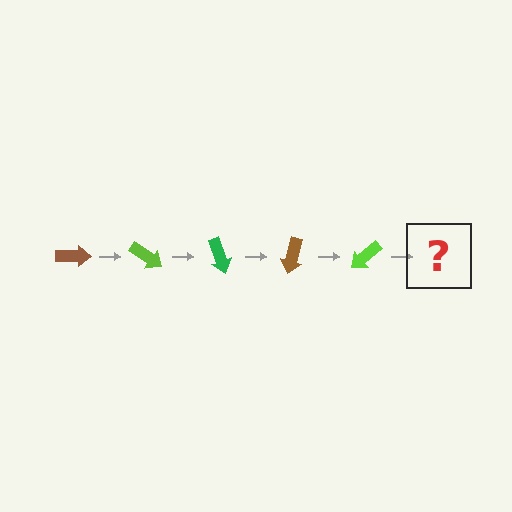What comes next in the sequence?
The next element should be a green arrow, rotated 175 degrees from the start.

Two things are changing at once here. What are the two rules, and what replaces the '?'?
The two rules are that it rotates 35 degrees each step and the color cycles through brown, lime, and green. The '?' should be a green arrow, rotated 175 degrees from the start.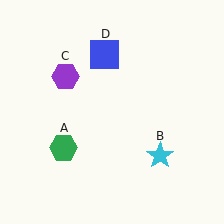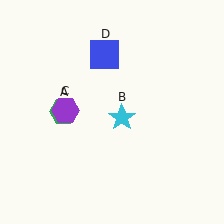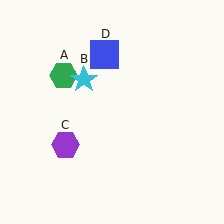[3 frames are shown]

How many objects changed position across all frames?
3 objects changed position: green hexagon (object A), cyan star (object B), purple hexagon (object C).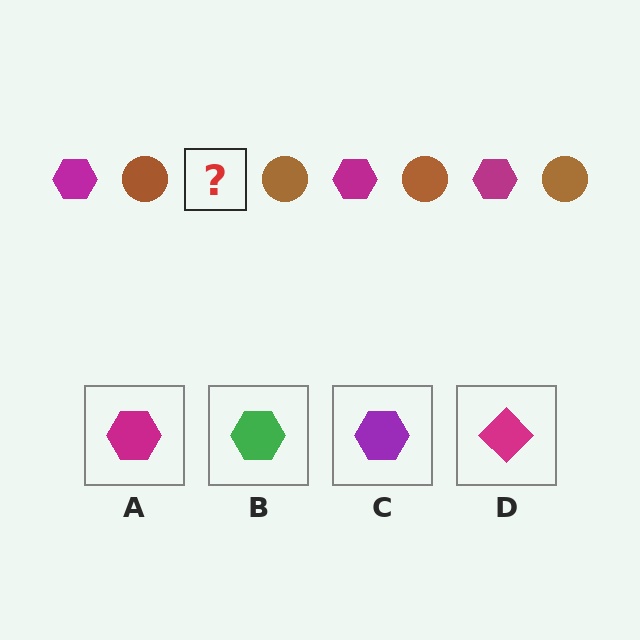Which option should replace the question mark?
Option A.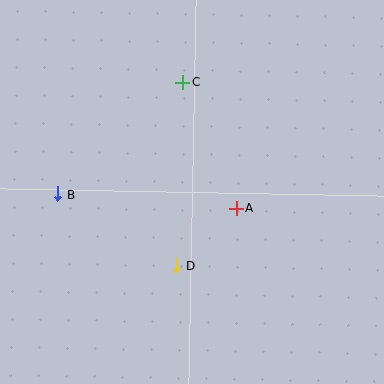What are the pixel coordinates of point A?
Point A is at (236, 208).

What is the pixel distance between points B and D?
The distance between B and D is 138 pixels.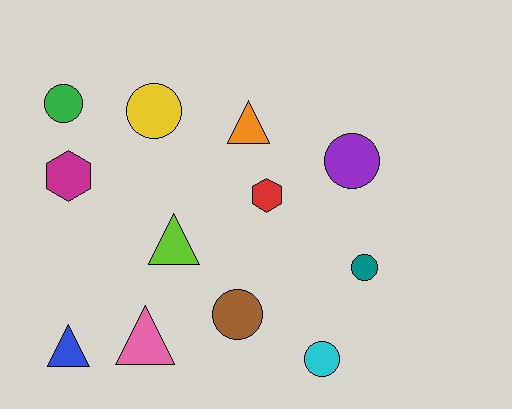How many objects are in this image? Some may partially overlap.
There are 12 objects.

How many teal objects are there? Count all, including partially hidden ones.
There is 1 teal object.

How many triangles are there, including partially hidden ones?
There are 4 triangles.